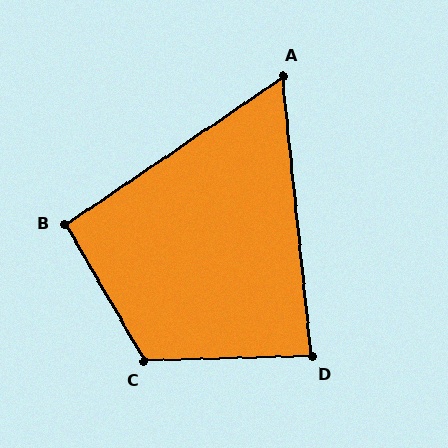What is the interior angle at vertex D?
Approximately 86 degrees (approximately right).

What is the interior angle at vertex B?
Approximately 94 degrees (approximately right).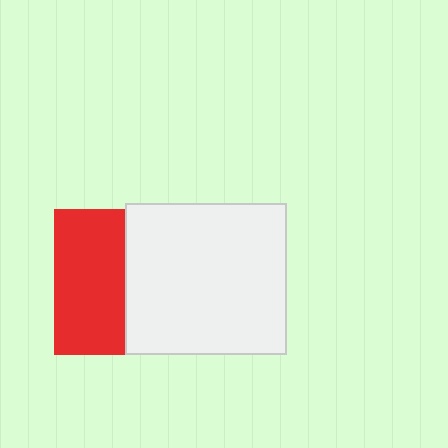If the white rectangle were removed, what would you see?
You would see the complete red square.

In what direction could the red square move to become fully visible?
The red square could move left. That would shift it out from behind the white rectangle entirely.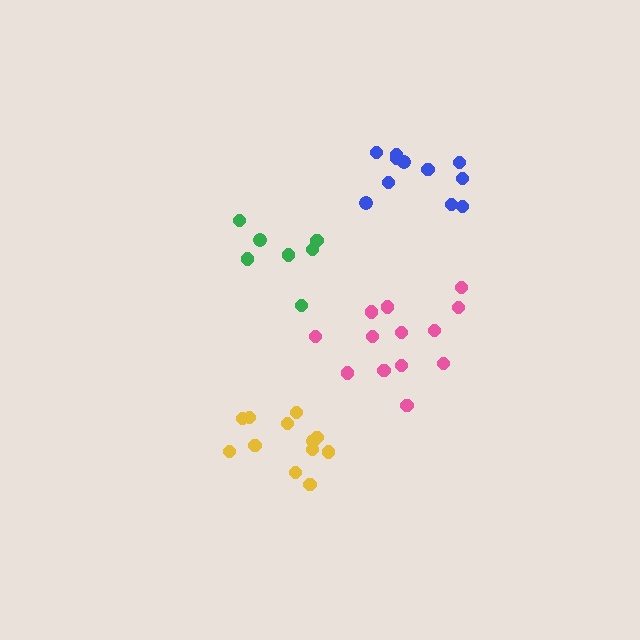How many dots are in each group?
Group 1: 11 dots, Group 2: 13 dots, Group 3: 12 dots, Group 4: 7 dots (43 total).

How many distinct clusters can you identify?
There are 4 distinct clusters.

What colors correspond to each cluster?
The clusters are colored: blue, pink, yellow, green.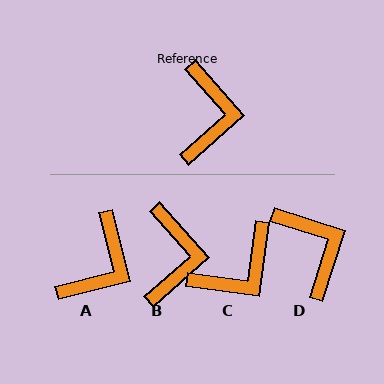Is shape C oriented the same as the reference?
No, it is off by about 49 degrees.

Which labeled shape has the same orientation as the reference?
B.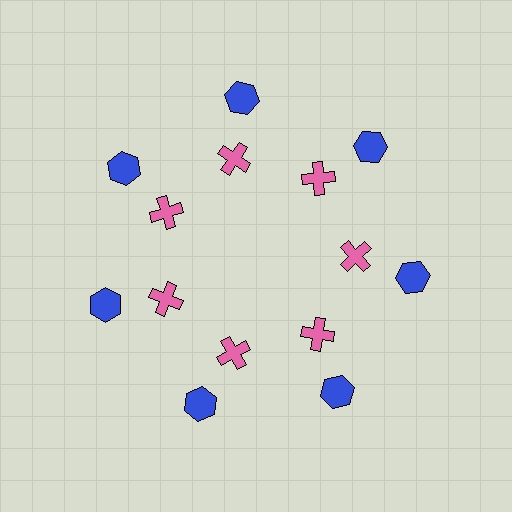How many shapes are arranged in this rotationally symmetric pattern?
There are 14 shapes, arranged in 7 groups of 2.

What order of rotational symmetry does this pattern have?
This pattern has 7-fold rotational symmetry.